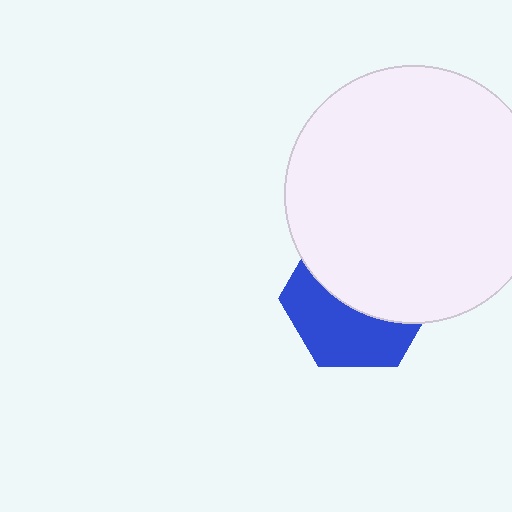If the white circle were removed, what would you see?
You would see the complete blue hexagon.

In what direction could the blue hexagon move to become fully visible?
The blue hexagon could move down. That would shift it out from behind the white circle entirely.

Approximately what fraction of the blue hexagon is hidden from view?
Roughly 54% of the blue hexagon is hidden behind the white circle.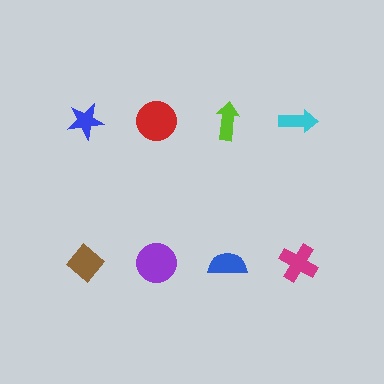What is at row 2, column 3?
A blue semicircle.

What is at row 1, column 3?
A lime arrow.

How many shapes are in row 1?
4 shapes.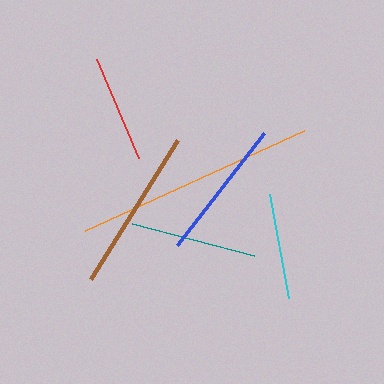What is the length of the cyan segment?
The cyan segment is approximately 106 pixels long.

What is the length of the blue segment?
The blue segment is approximately 142 pixels long.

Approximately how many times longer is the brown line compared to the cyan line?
The brown line is approximately 1.5 times the length of the cyan line.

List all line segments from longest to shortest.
From longest to shortest: orange, brown, blue, teal, red, cyan.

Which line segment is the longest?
The orange line is the longest at approximately 241 pixels.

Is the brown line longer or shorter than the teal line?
The brown line is longer than the teal line.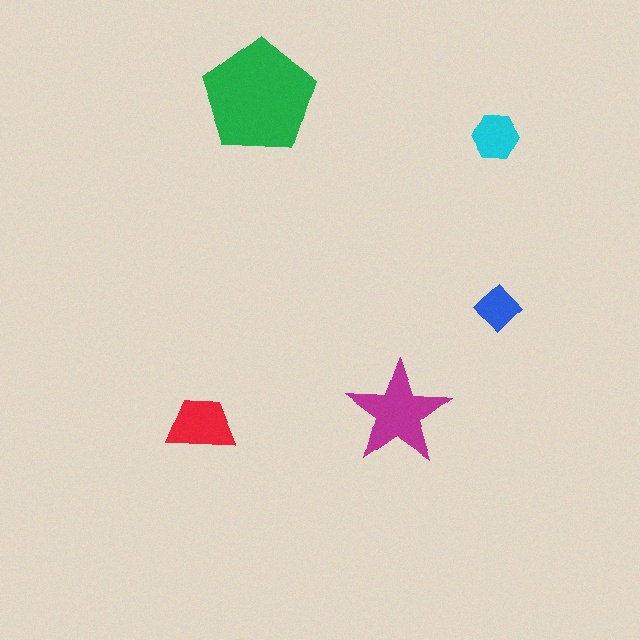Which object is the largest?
The green pentagon.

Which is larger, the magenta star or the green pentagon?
The green pentagon.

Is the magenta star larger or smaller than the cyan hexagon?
Larger.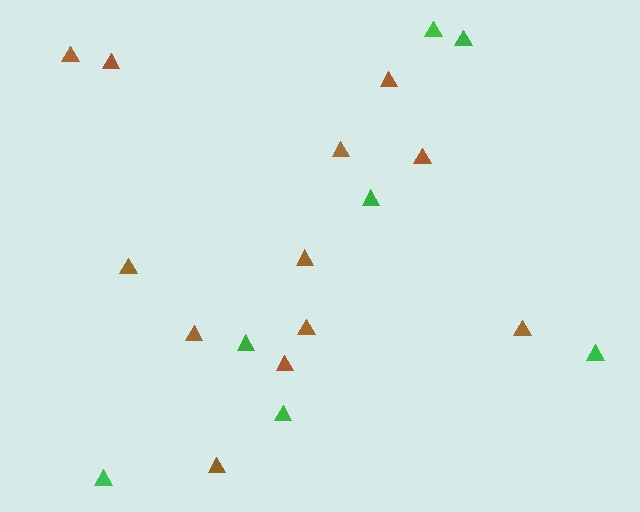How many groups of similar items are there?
There are 2 groups: one group of brown triangles (12) and one group of green triangles (7).